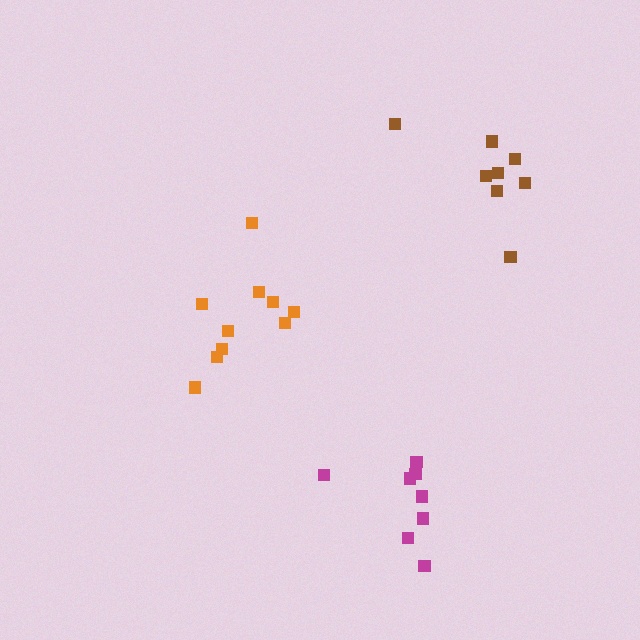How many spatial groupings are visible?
There are 3 spatial groupings.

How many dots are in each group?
Group 1: 10 dots, Group 2: 8 dots, Group 3: 8 dots (26 total).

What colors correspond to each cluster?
The clusters are colored: orange, brown, magenta.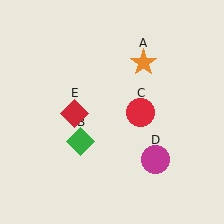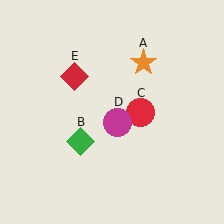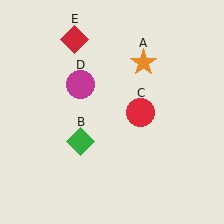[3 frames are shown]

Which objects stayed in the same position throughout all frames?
Orange star (object A) and green diamond (object B) and red circle (object C) remained stationary.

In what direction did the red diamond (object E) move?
The red diamond (object E) moved up.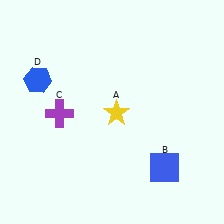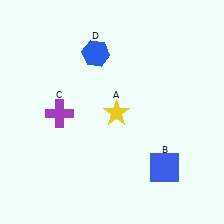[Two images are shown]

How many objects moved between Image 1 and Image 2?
1 object moved between the two images.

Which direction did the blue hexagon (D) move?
The blue hexagon (D) moved right.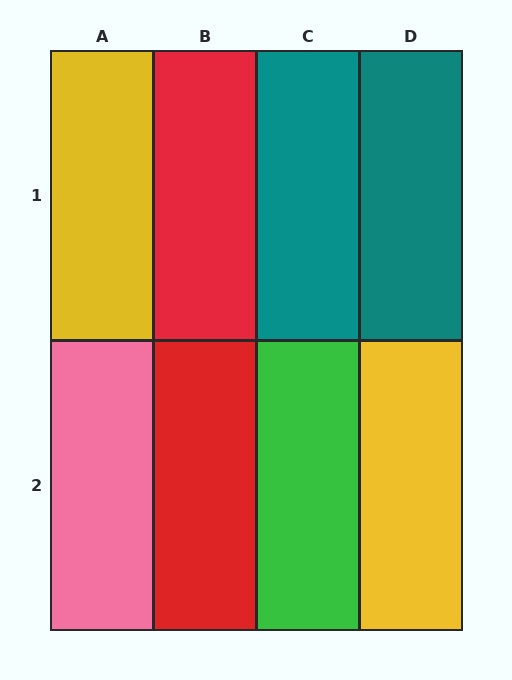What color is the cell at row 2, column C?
Green.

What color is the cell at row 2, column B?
Red.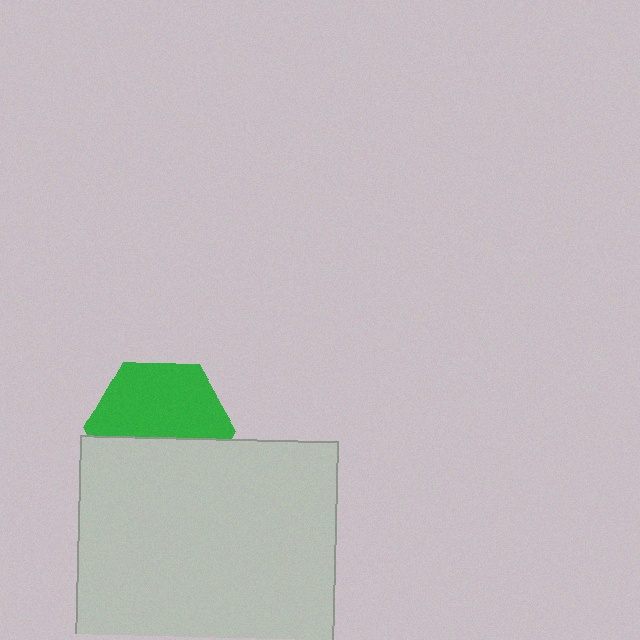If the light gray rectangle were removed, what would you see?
You would see the complete green hexagon.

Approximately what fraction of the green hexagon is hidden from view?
Roughly 42% of the green hexagon is hidden behind the light gray rectangle.